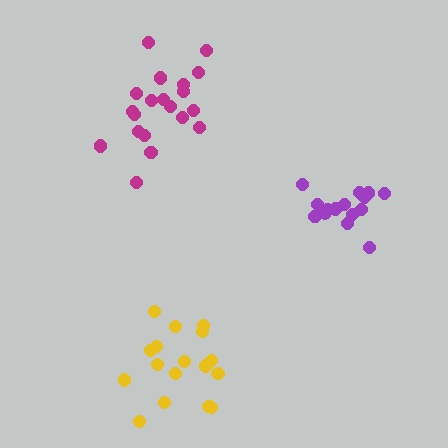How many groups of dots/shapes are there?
There are 3 groups.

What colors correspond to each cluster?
The clusters are colored: yellow, magenta, purple.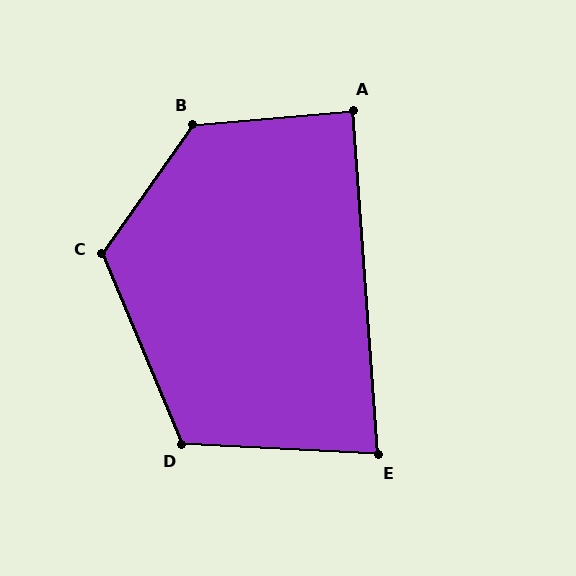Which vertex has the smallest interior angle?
E, at approximately 83 degrees.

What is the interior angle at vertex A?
Approximately 89 degrees (approximately right).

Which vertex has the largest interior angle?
B, at approximately 130 degrees.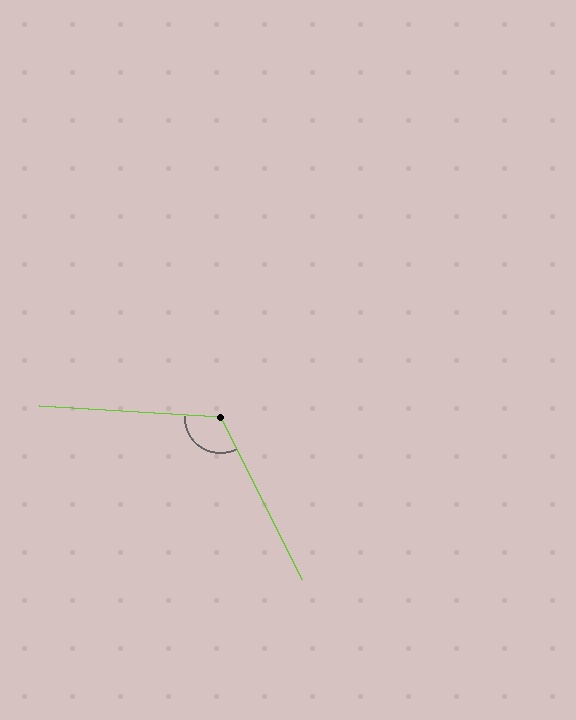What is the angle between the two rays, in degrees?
Approximately 120 degrees.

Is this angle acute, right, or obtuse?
It is obtuse.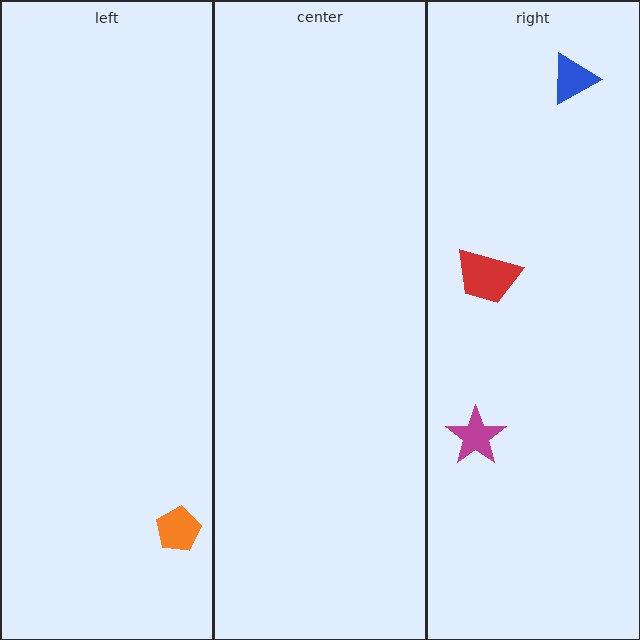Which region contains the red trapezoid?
The right region.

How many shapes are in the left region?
1.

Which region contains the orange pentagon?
The left region.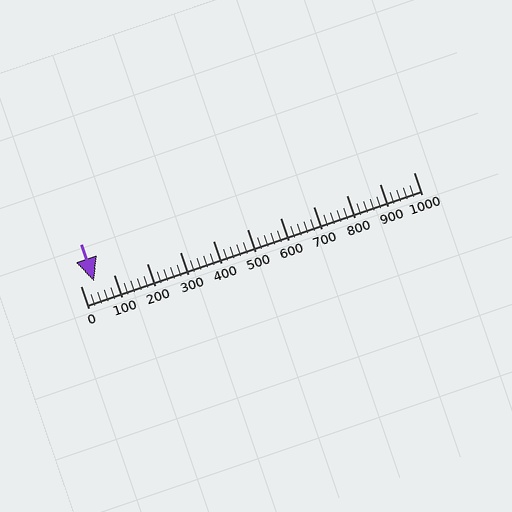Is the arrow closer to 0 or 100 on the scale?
The arrow is closer to 0.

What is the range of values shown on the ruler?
The ruler shows values from 0 to 1000.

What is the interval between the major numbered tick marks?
The major tick marks are spaced 100 units apart.